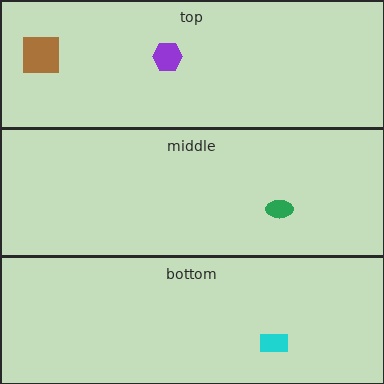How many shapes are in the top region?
2.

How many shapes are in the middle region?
1.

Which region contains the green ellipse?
The middle region.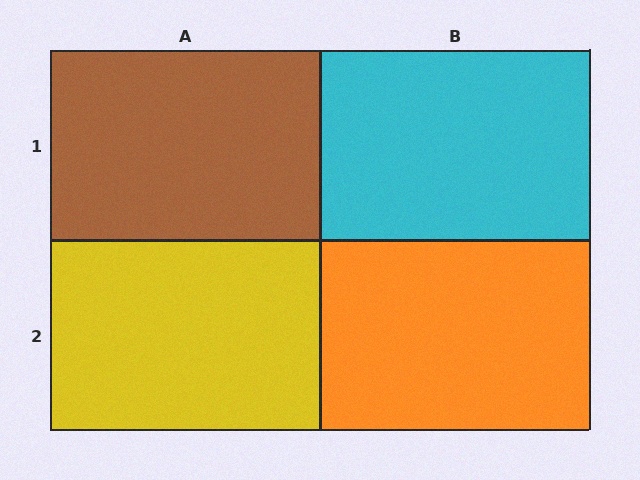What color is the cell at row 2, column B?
Orange.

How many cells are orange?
1 cell is orange.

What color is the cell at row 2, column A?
Yellow.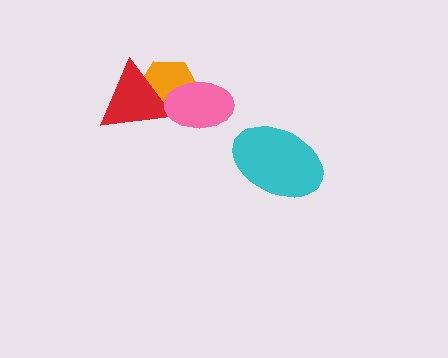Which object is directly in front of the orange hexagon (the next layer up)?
The red triangle is directly in front of the orange hexagon.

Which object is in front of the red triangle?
The pink ellipse is in front of the red triangle.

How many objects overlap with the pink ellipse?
2 objects overlap with the pink ellipse.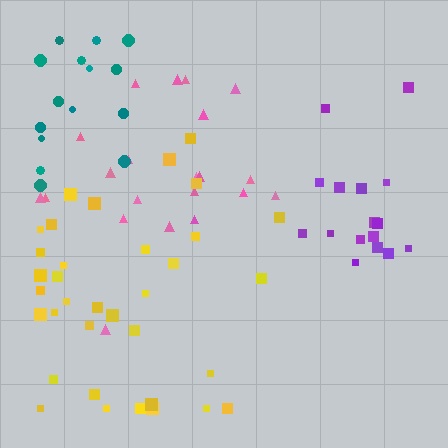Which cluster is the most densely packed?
Purple.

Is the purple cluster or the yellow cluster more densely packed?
Purple.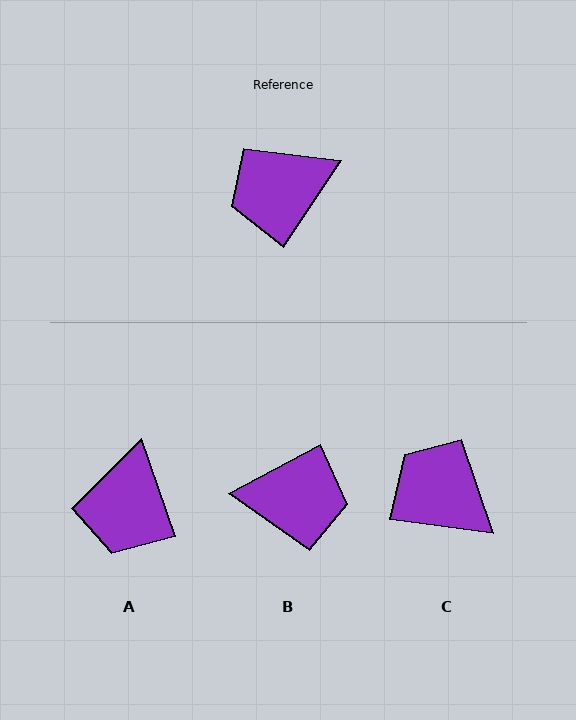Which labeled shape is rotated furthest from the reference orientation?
B, about 152 degrees away.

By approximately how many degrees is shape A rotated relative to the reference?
Approximately 53 degrees counter-clockwise.